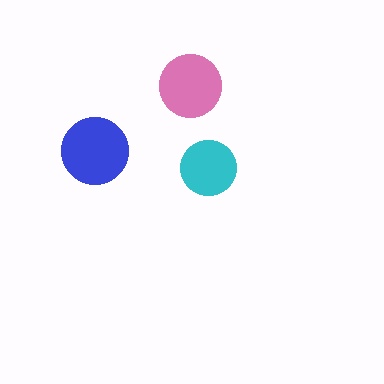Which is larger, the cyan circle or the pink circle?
The pink one.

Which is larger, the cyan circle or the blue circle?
The blue one.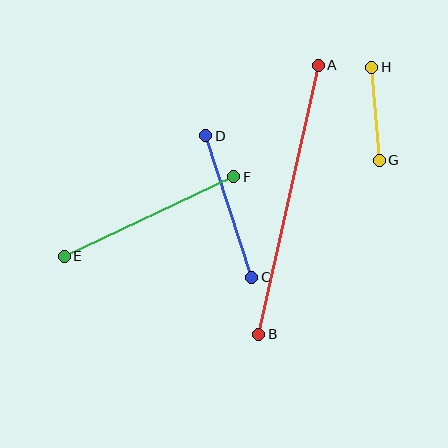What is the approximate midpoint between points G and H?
The midpoint is at approximately (376, 114) pixels.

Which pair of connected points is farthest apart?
Points A and B are farthest apart.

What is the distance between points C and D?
The distance is approximately 149 pixels.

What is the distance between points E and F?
The distance is approximately 187 pixels.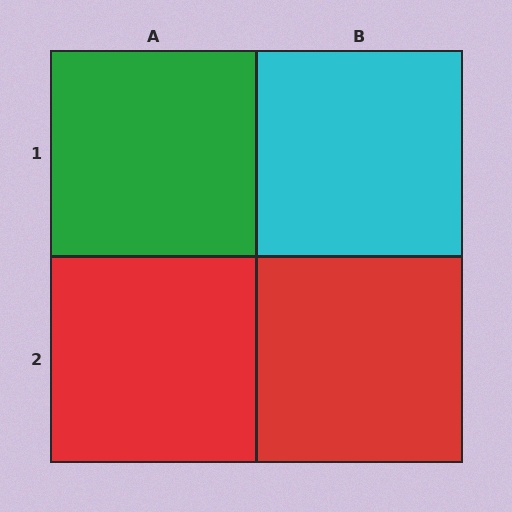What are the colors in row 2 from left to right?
Red, red.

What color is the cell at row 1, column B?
Cyan.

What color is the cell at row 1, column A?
Green.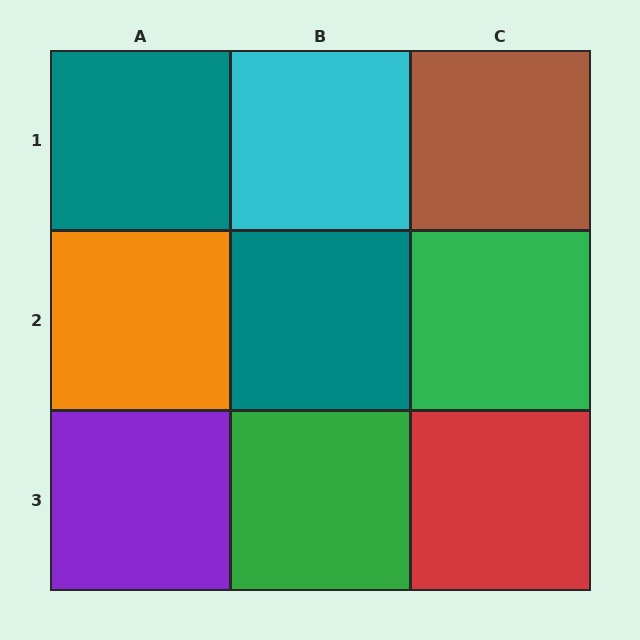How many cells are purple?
1 cell is purple.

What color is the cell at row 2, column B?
Teal.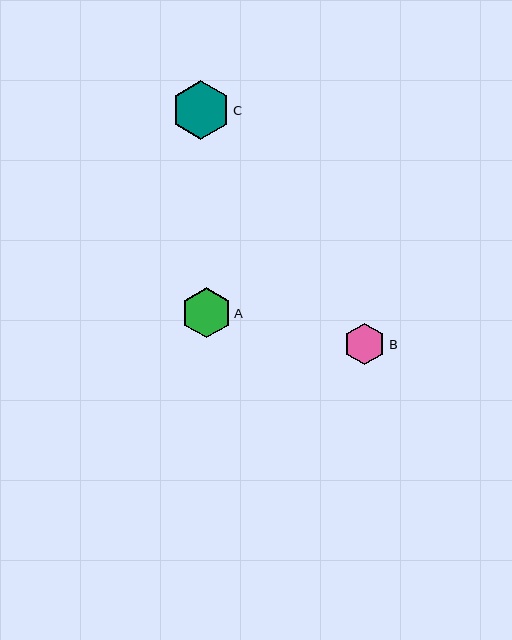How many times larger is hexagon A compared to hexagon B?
Hexagon A is approximately 1.2 times the size of hexagon B.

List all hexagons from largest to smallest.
From largest to smallest: C, A, B.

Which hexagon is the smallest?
Hexagon B is the smallest with a size of approximately 42 pixels.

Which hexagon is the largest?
Hexagon C is the largest with a size of approximately 59 pixels.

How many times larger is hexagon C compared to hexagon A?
Hexagon C is approximately 1.2 times the size of hexagon A.